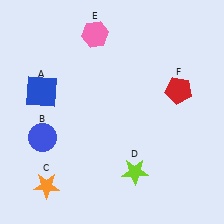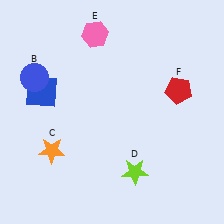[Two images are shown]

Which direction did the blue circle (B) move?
The blue circle (B) moved up.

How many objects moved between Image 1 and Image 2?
2 objects moved between the two images.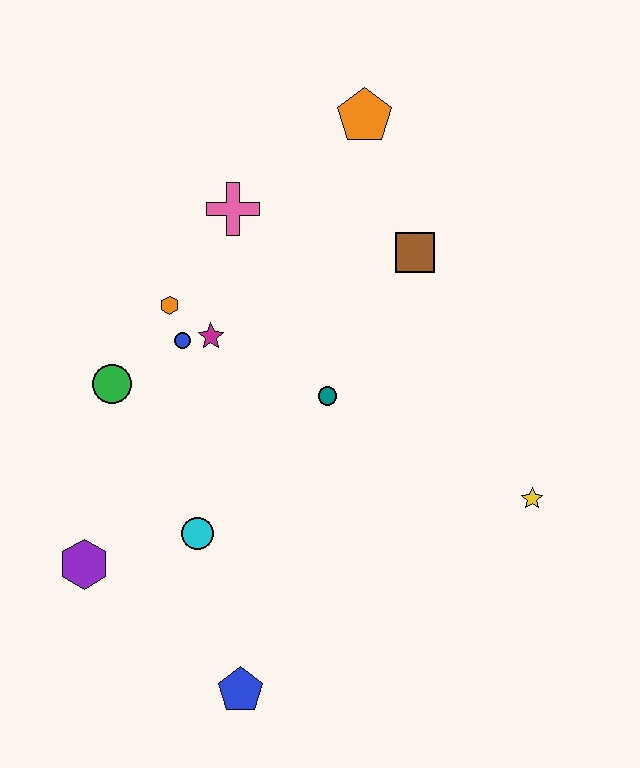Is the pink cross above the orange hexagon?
Yes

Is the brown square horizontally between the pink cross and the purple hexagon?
No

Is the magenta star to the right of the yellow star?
No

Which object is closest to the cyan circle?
The purple hexagon is closest to the cyan circle.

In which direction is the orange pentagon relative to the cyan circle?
The orange pentagon is above the cyan circle.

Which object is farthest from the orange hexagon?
The yellow star is farthest from the orange hexagon.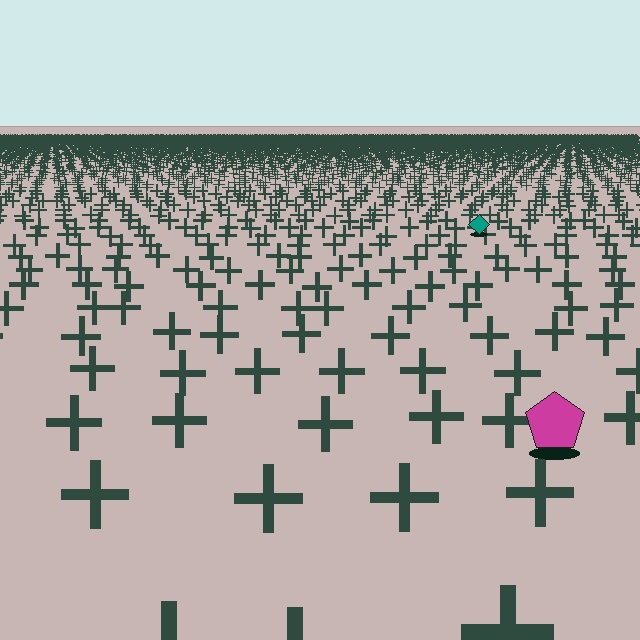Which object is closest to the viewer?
The magenta pentagon is closest. The texture marks near it are larger and more spread out.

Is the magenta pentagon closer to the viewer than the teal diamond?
Yes. The magenta pentagon is closer — you can tell from the texture gradient: the ground texture is coarser near it.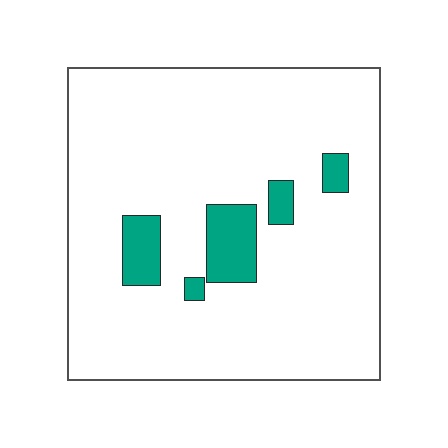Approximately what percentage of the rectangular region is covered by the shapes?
Approximately 10%.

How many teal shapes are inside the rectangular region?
5.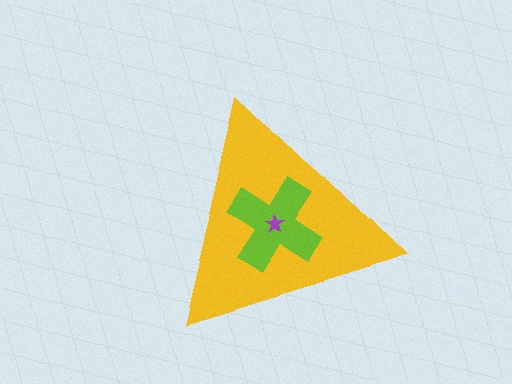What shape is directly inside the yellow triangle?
The lime cross.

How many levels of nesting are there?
3.